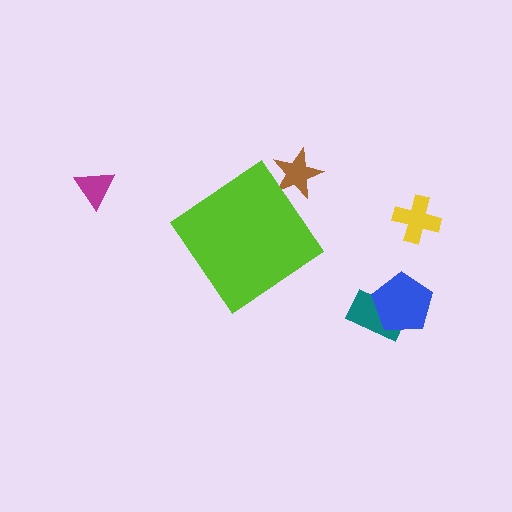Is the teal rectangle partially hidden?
No, the teal rectangle is fully visible.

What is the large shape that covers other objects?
A lime diamond.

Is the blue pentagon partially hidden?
No, the blue pentagon is fully visible.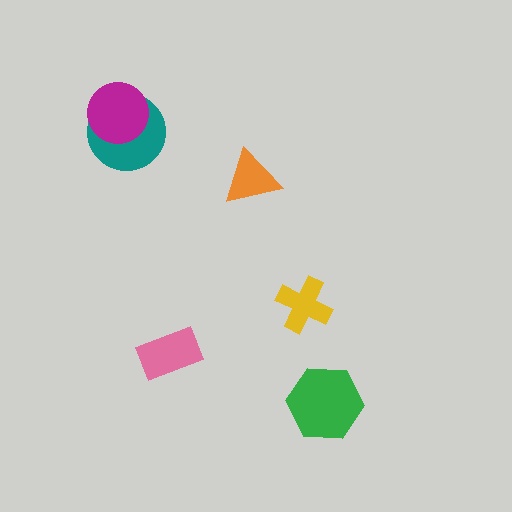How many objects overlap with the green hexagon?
0 objects overlap with the green hexagon.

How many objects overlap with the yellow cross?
0 objects overlap with the yellow cross.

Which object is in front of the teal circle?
The magenta circle is in front of the teal circle.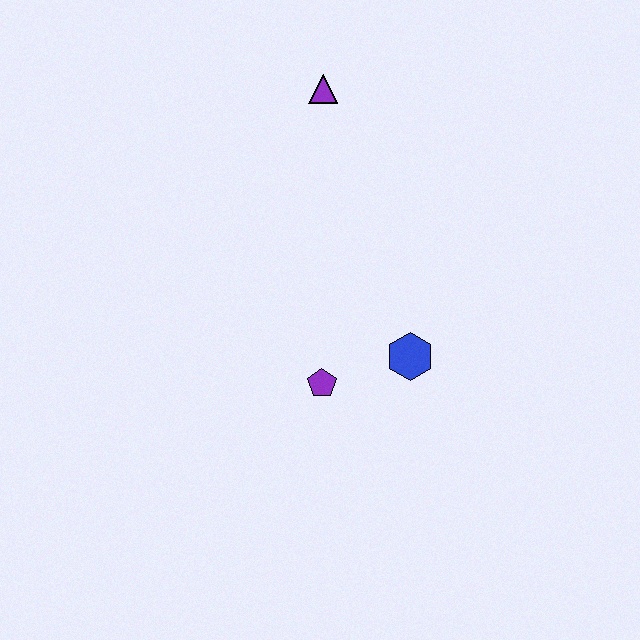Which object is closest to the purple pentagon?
The blue hexagon is closest to the purple pentagon.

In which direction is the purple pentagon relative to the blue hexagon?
The purple pentagon is to the left of the blue hexagon.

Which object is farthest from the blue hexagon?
The purple triangle is farthest from the blue hexagon.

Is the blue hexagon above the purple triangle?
No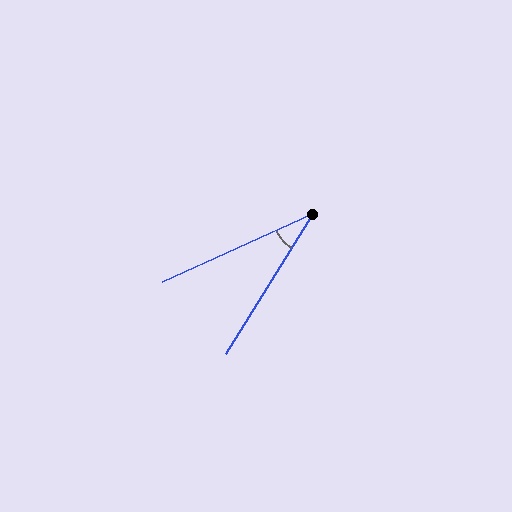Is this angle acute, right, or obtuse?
It is acute.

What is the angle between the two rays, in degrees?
Approximately 34 degrees.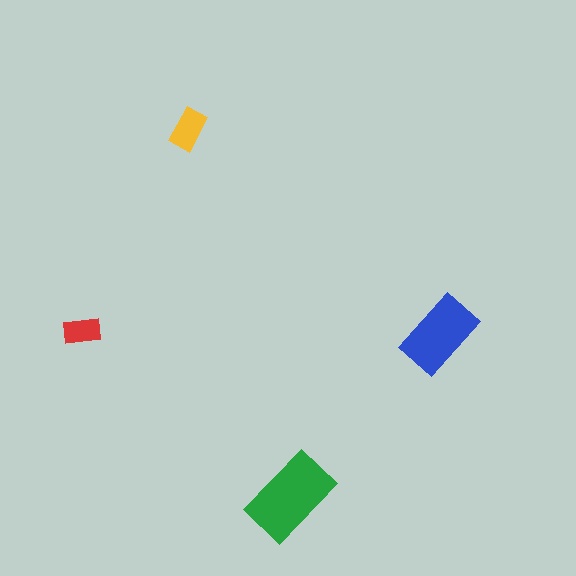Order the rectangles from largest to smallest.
the green one, the blue one, the yellow one, the red one.